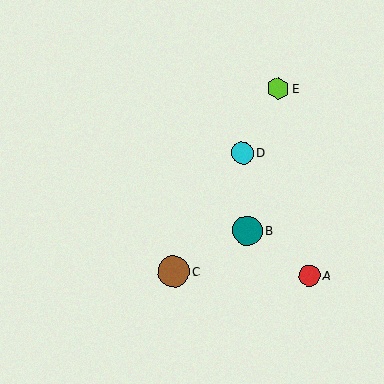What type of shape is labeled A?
Shape A is a red circle.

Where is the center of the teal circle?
The center of the teal circle is at (247, 231).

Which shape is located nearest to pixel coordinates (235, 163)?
The cyan circle (labeled D) at (242, 153) is nearest to that location.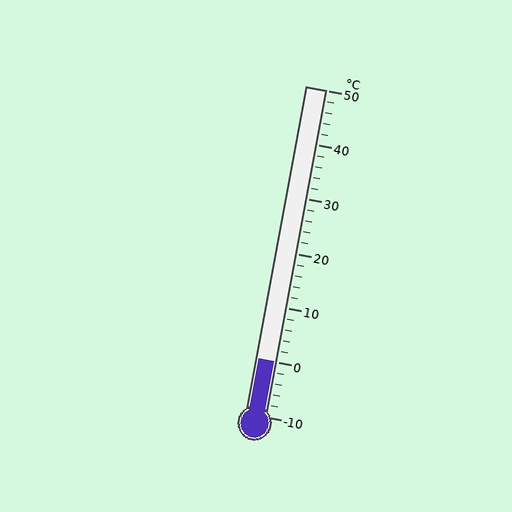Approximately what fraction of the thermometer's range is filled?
The thermometer is filled to approximately 15% of its range.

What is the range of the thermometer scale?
The thermometer scale ranges from -10°C to 50°C.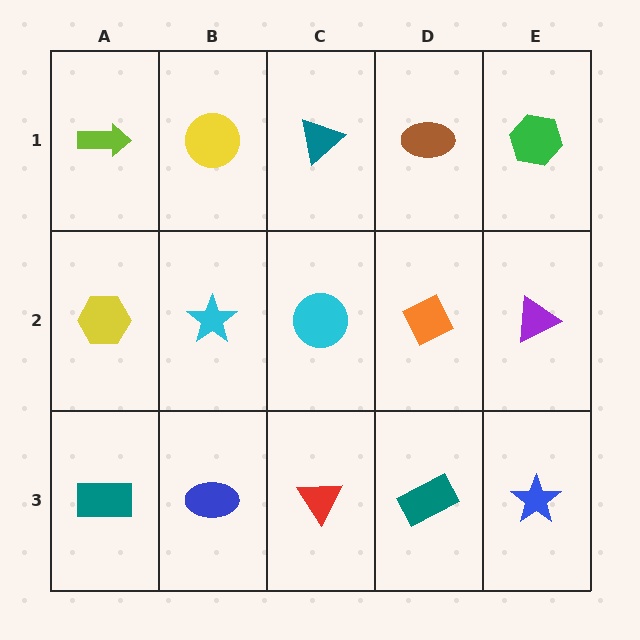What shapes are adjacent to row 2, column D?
A brown ellipse (row 1, column D), a teal rectangle (row 3, column D), a cyan circle (row 2, column C), a purple triangle (row 2, column E).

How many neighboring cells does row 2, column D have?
4.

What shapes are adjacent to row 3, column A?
A yellow hexagon (row 2, column A), a blue ellipse (row 3, column B).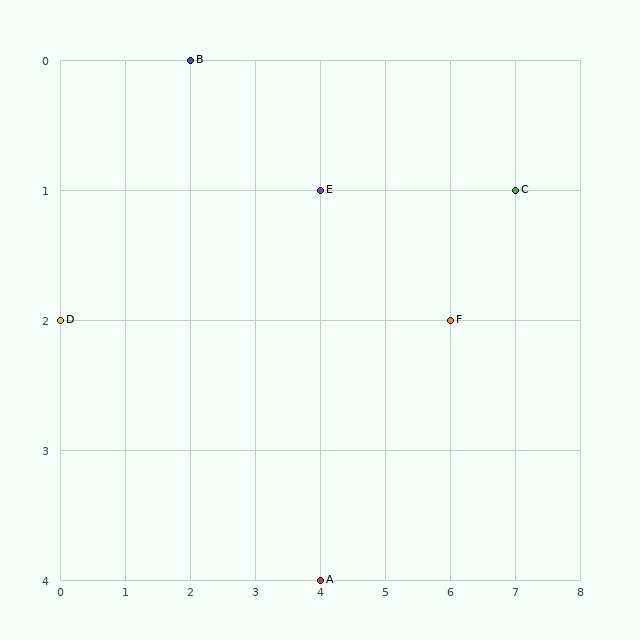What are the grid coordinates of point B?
Point B is at grid coordinates (2, 0).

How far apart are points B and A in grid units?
Points B and A are 2 columns and 4 rows apart (about 4.5 grid units diagonally).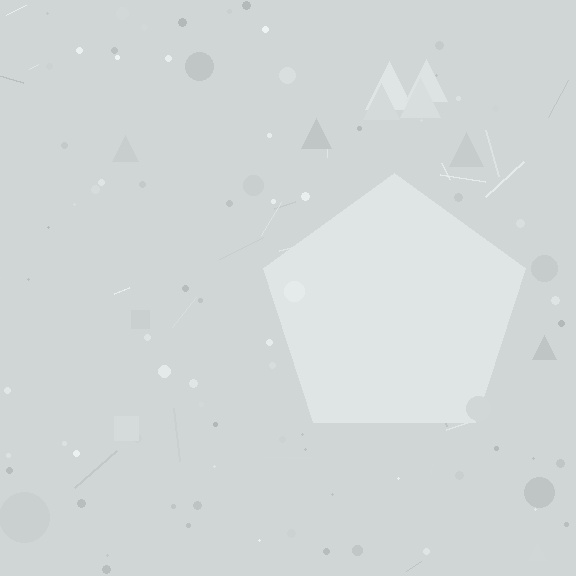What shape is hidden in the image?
A pentagon is hidden in the image.